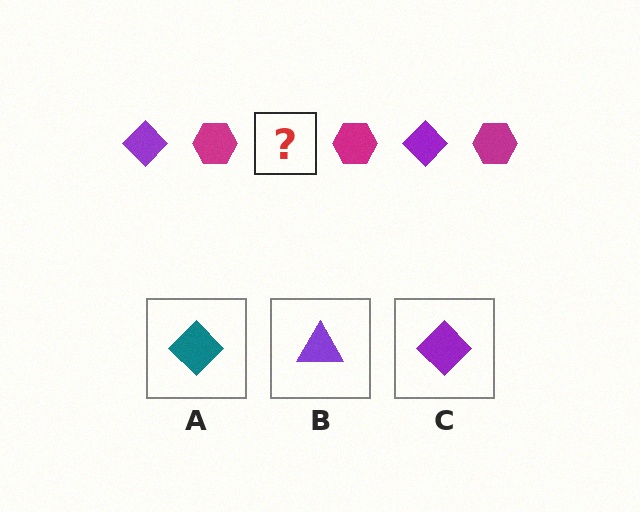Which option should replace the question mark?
Option C.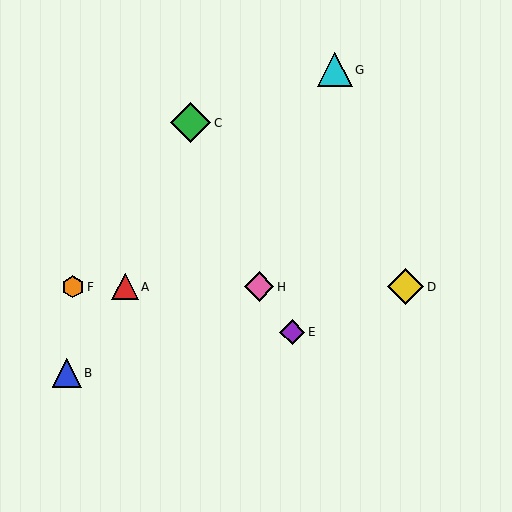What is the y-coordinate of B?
Object B is at y≈373.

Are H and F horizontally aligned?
Yes, both are at y≈287.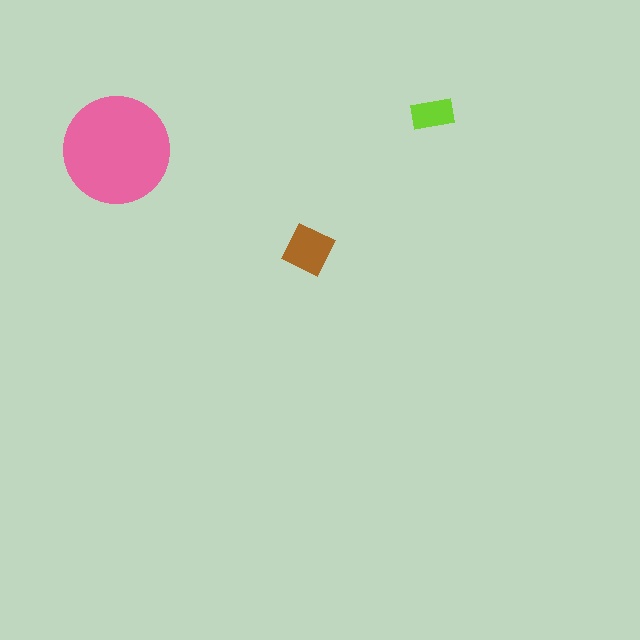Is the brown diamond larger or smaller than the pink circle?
Smaller.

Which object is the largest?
The pink circle.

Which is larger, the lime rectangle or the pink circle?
The pink circle.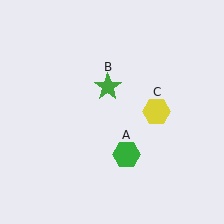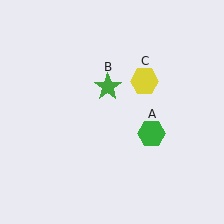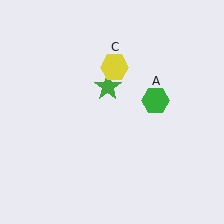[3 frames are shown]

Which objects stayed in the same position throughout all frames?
Green star (object B) remained stationary.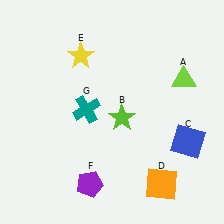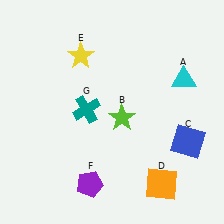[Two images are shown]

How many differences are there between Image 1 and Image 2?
There is 1 difference between the two images.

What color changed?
The triangle (A) changed from lime in Image 1 to cyan in Image 2.